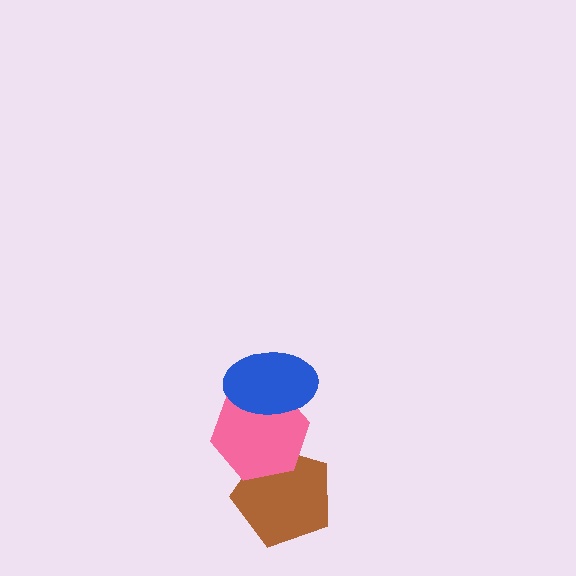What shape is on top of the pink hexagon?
The blue ellipse is on top of the pink hexagon.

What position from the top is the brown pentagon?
The brown pentagon is 3rd from the top.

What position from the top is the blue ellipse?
The blue ellipse is 1st from the top.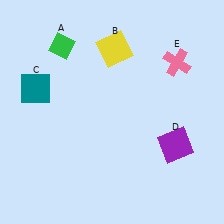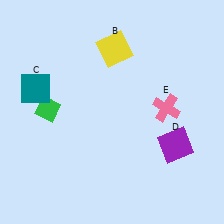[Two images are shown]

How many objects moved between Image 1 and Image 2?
2 objects moved between the two images.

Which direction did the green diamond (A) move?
The green diamond (A) moved down.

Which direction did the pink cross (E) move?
The pink cross (E) moved down.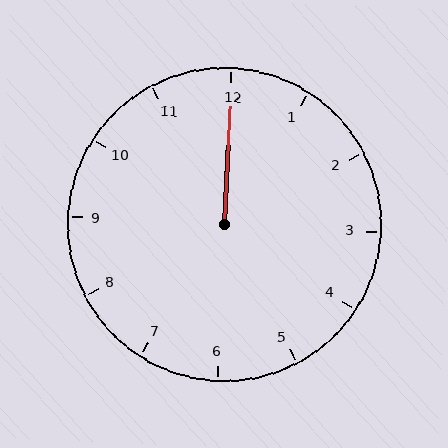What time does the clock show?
12:00.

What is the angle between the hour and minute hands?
Approximately 0 degrees.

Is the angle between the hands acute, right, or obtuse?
It is acute.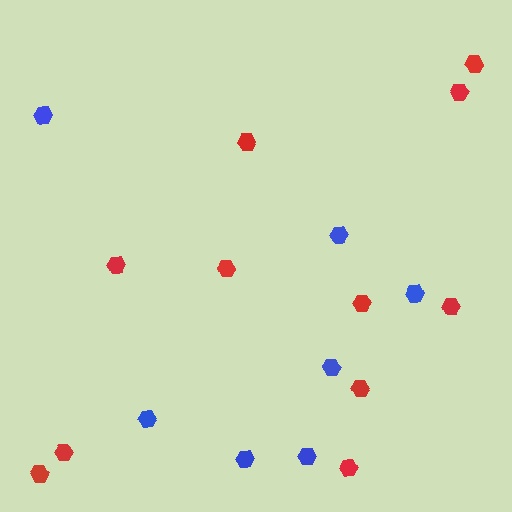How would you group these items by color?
There are 2 groups: one group of red hexagons (11) and one group of blue hexagons (7).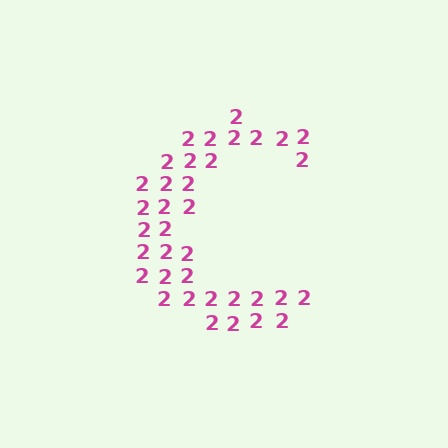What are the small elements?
The small elements are digit 2's.